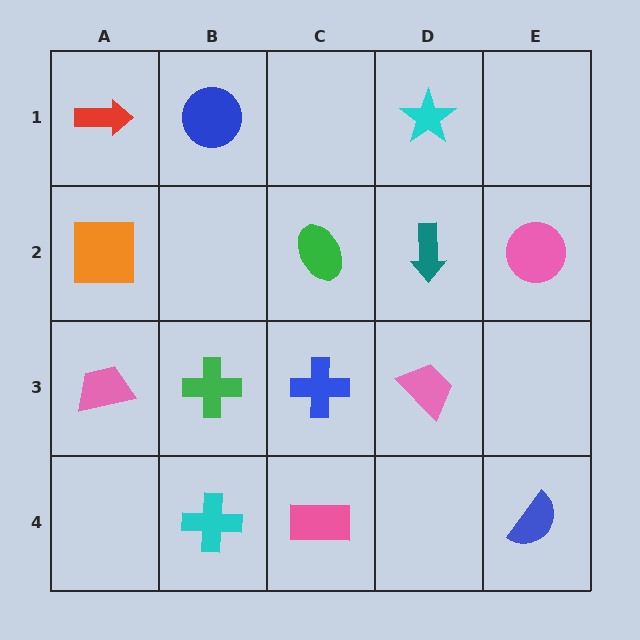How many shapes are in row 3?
4 shapes.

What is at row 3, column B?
A green cross.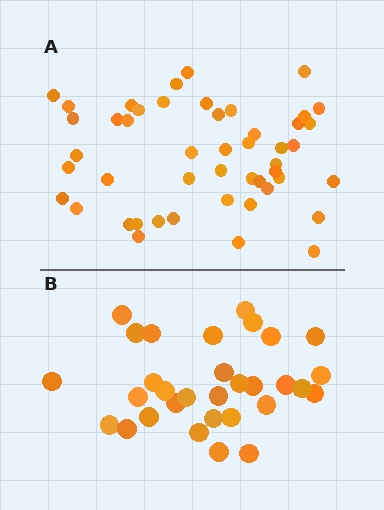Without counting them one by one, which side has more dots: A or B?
Region A (the top region) has more dots.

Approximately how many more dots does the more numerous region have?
Region A has approximately 15 more dots than region B.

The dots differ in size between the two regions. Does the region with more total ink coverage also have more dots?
No. Region B has more total ink coverage because its dots are larger, but region A actually contains more individual dots. Total area can be misleading — the number of items is what matters here.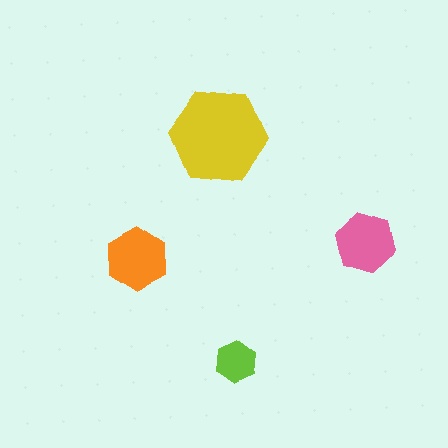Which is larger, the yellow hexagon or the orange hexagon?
The yellow one.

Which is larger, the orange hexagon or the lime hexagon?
The orange one.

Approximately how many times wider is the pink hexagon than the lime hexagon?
About 1.5 times wider.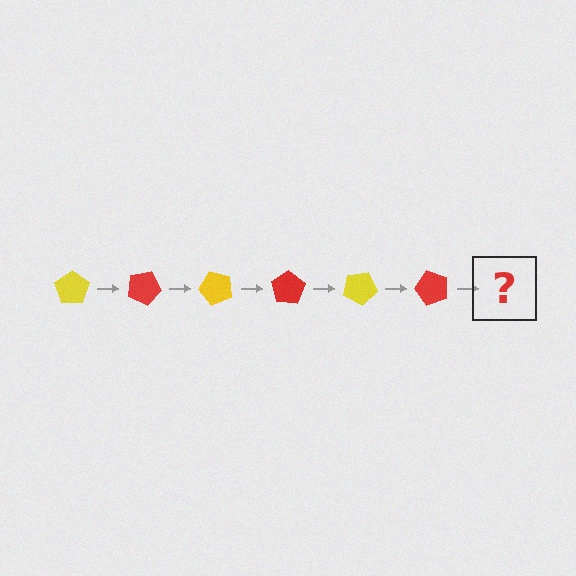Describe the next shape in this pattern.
It should be a yellow pentagon, rotated 150 degrees from the start.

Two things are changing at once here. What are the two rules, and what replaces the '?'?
The two rules are that it rotates 25 degrees each step and the color cycles through yellow and red. The '?' should be a yellow pentagon, rotated 150 degrees from the start.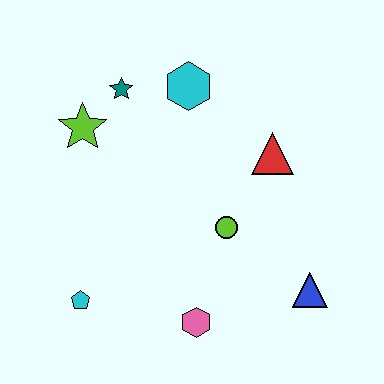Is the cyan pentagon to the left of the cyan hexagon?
Yes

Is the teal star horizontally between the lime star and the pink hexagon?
Yes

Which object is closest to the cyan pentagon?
The pink hexagon is closest to the cyan pentagon.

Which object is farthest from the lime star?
The blue triangle is farthest from the lime star.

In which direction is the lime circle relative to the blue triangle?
The lime circle is to the left of the blue triangle.